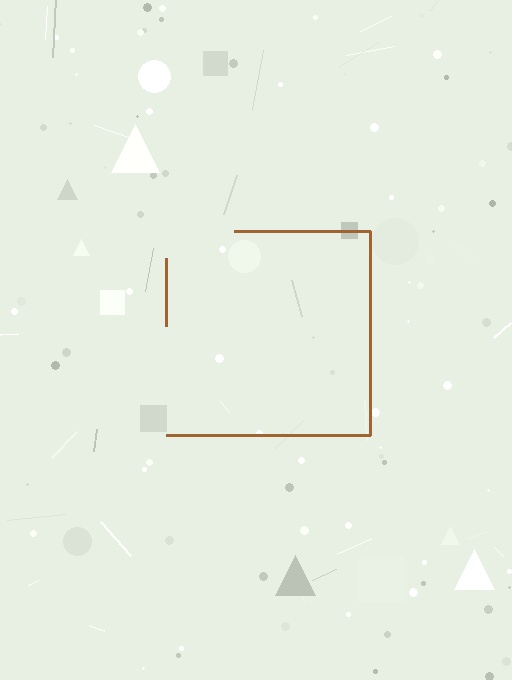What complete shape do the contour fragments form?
The contour fragments form a square.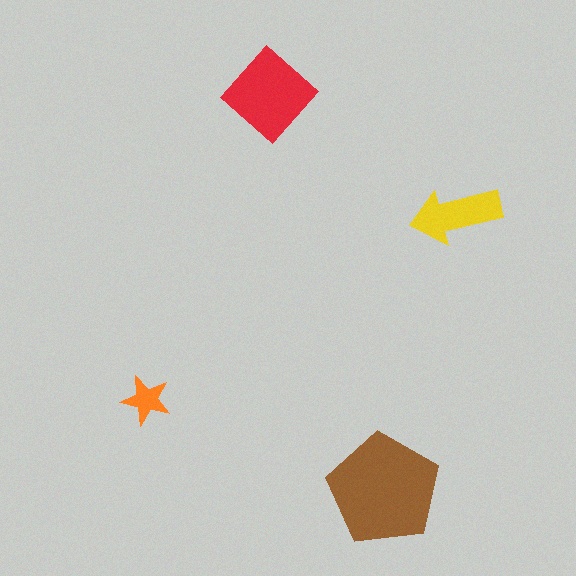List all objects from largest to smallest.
The brown pentagon, the red diamond, the yellow arrow, the orange star.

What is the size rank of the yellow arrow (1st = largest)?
3rd.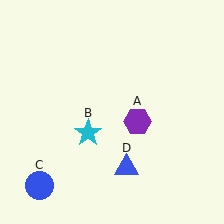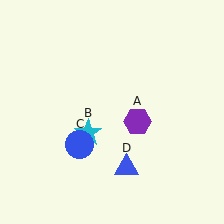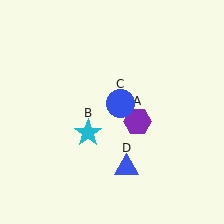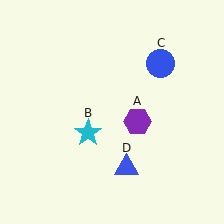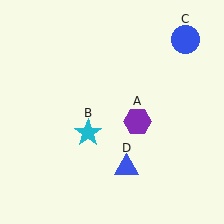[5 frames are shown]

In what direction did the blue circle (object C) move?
The blue circle (object C) moved up and to the right.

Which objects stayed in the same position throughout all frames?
Purple hexagon (object A) and cyan star (object B) and blue triangle (object D) remained stationary.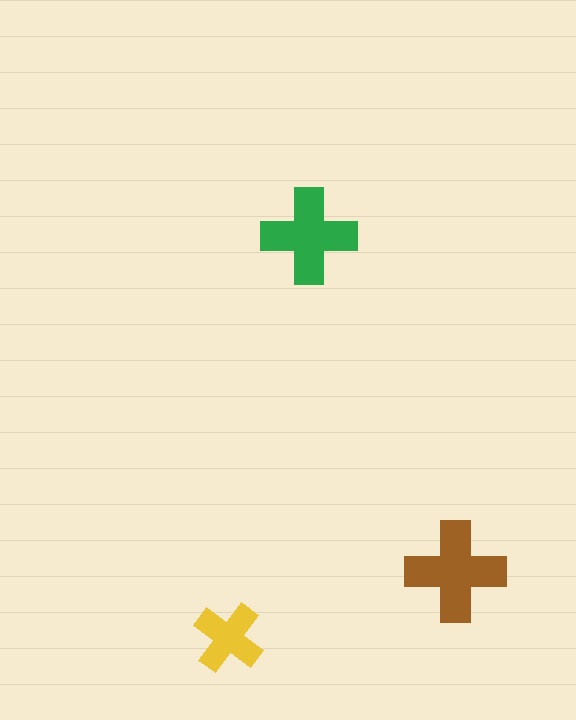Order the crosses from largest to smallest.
the brown one, the green one, the yellow one.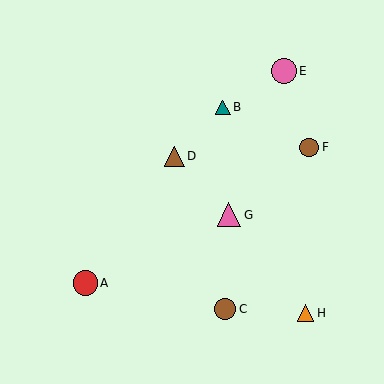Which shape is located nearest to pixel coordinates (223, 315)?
The brown circle (labeled C) at (225, 309) is nearest to that location.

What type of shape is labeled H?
Shape H is an orange triangle.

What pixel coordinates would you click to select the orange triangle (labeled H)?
Click at (306, 313) to select the orange triangle H.